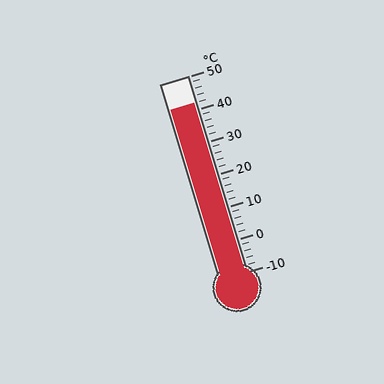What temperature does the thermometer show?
The thermometer shows approximately 42°C.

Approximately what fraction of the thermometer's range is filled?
The thermometer is filled to approximately 85% of its range.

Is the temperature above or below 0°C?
The temperature is above 0°C.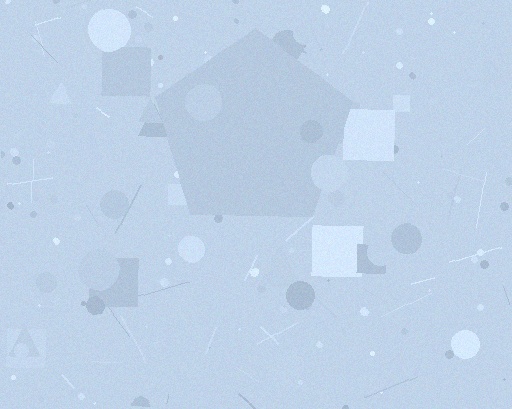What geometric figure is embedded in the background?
A pentagon is embedded in the background.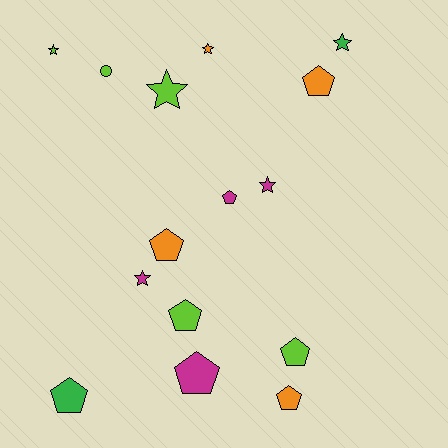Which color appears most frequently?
Lime, with 5 objects.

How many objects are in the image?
There are 15 objects.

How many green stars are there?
There is 1 green star.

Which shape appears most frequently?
Pentagon, with 8 objects.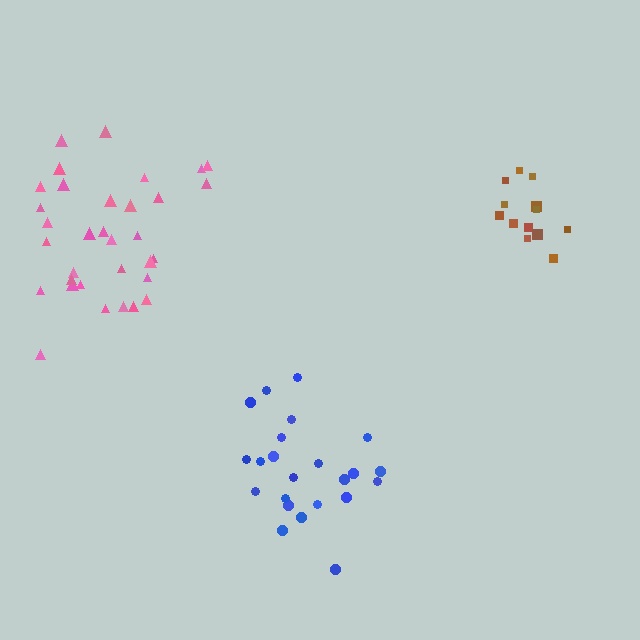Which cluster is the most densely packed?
Brown.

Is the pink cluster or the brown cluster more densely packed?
Brown.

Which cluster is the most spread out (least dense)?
Pink.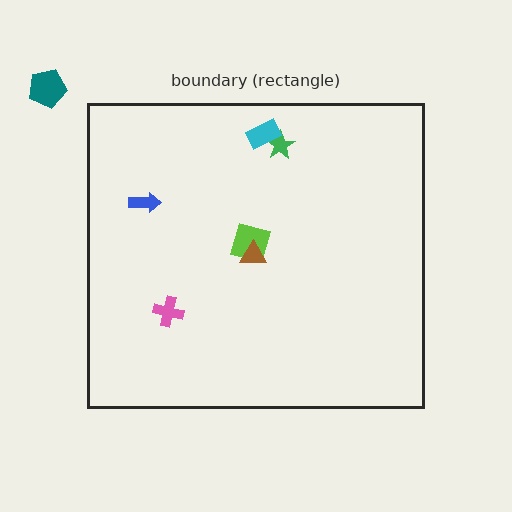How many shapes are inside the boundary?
6 inside, 1 outside.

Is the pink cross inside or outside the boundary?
Inside.